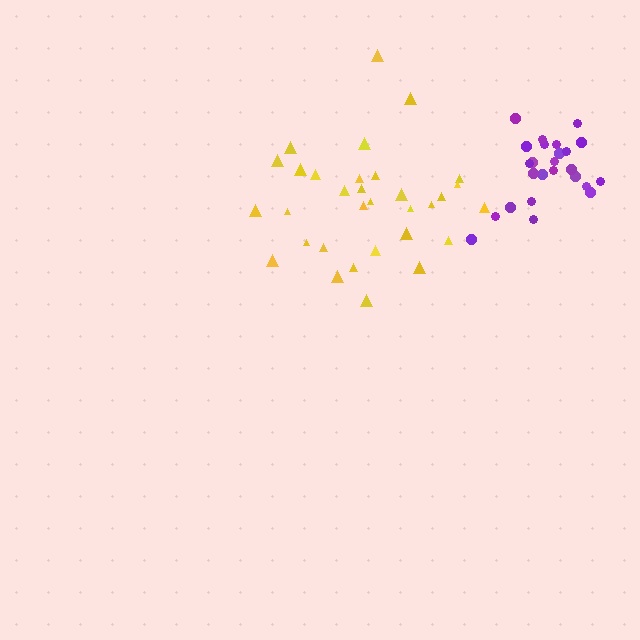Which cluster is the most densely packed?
Purple.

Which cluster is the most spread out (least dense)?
Yellow.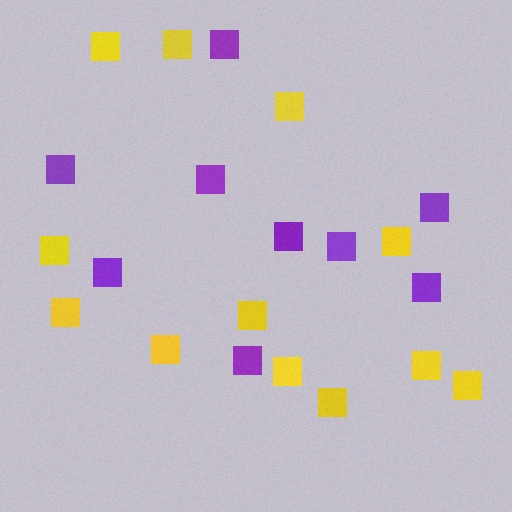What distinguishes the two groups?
There are 2 groups: one group of yellow squares (12) and one group of purple squares (9).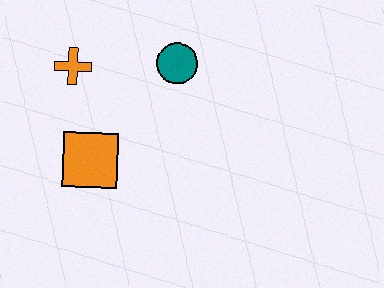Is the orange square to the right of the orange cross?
Yes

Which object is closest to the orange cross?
The orange square is closest to the orange cross.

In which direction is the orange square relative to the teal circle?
The orange square is below the teal circle.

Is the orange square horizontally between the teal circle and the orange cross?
Yes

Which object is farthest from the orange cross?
The teal circle is farthest from the orange cross.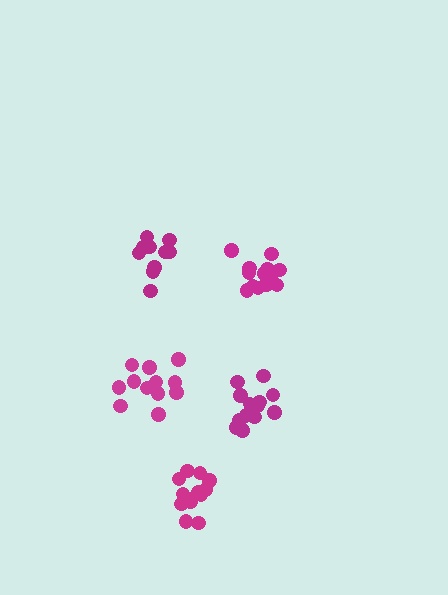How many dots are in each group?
Group 1: 12 dots, Group 2: 13 dots, Group 3: 10 dots, Group 4: 14 dots, Group 5: 14 dots (63 total).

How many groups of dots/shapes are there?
There are 5 groups.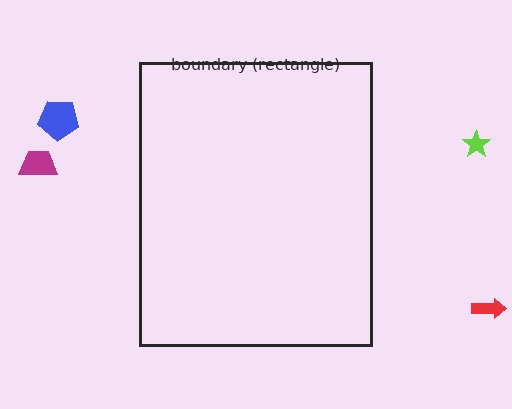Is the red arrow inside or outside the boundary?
Outside.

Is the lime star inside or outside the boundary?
Outside.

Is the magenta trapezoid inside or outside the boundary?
Outside.